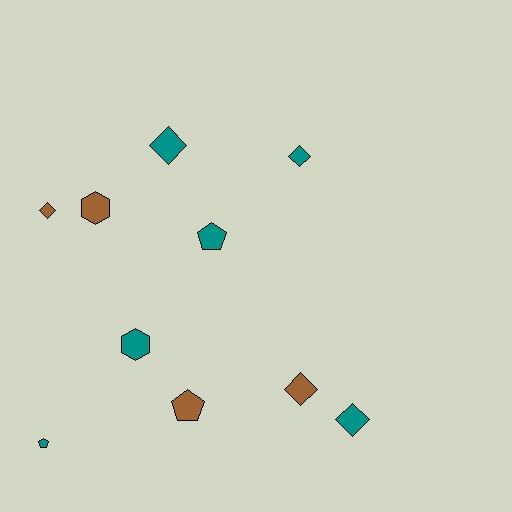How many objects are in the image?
There are 10 objects.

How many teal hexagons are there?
There is 1 teal hexagon.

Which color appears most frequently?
Teal, with 6 objects.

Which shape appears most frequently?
Diamond, with 5 objects.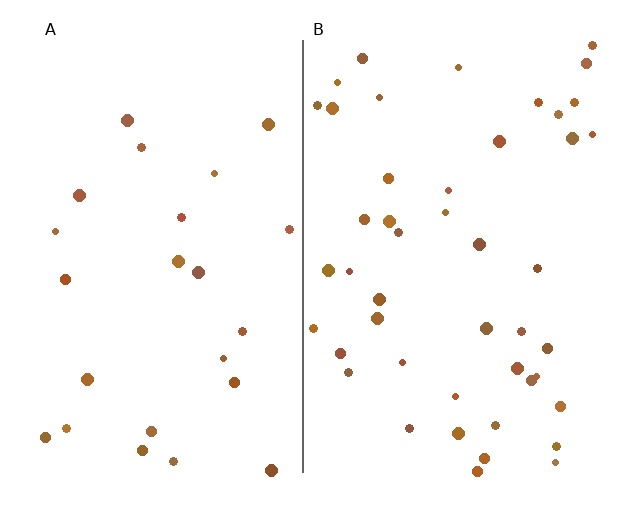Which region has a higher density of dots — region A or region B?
B (the right).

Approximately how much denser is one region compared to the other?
Approximately 1.9× — region B over region A.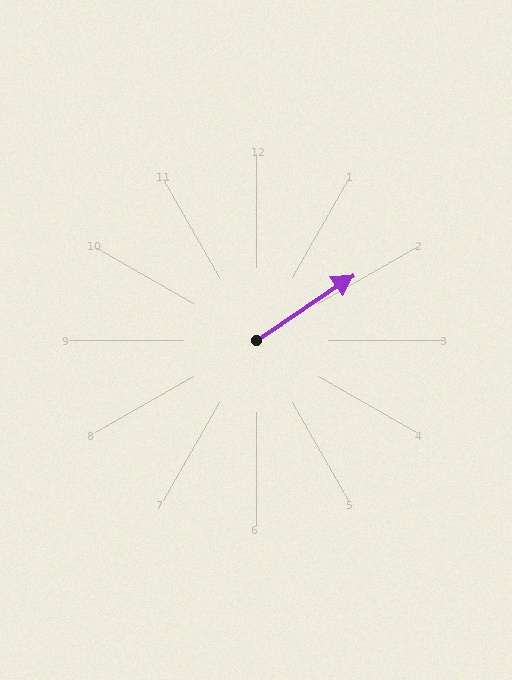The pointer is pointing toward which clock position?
Roughly 2 o'clock.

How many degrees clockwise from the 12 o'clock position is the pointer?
Approximately 56 degrees.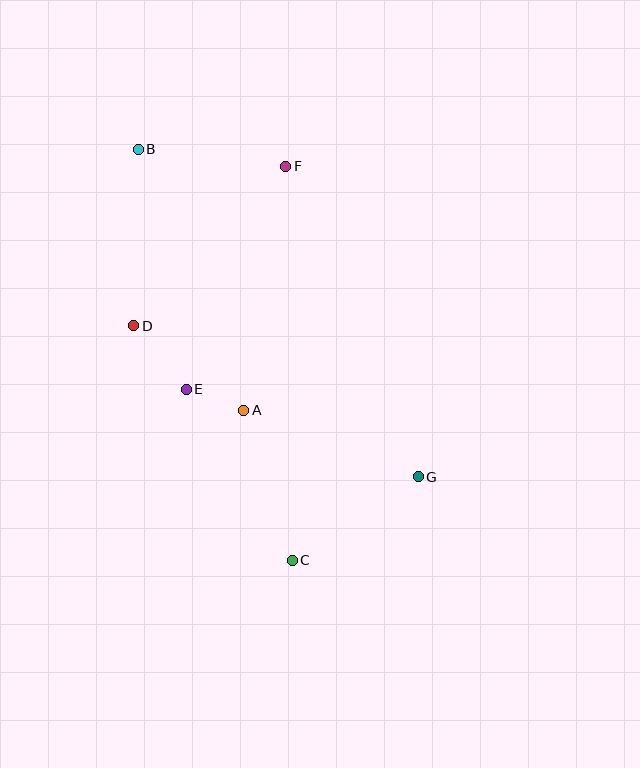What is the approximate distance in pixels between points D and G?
The distance between D and G is approximately 322 pixels.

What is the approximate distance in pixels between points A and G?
The distance between A and G is approximately 187 pixels.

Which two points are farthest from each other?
Points B and C are farthest from each other.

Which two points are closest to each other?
Points A and E are closest to each other.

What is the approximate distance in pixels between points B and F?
The distance between B and F is approximately 149 pixels.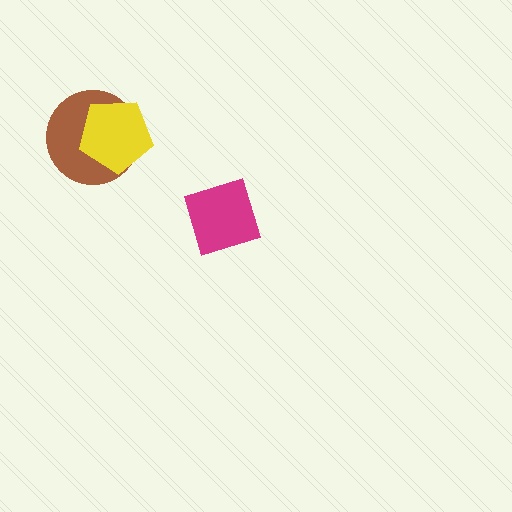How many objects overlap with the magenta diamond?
0 objects overlap with the magenta diamond.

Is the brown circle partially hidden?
Yes, it is partially covered by another shape.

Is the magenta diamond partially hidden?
No, no other shape covers it.